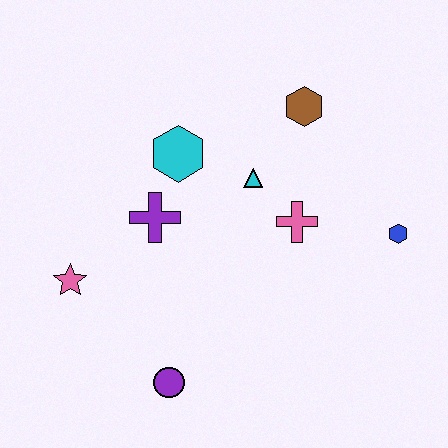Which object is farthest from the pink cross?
The pink star is farthest from the pink cross.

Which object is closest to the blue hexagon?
The pink cross is closest to the blue hexagon.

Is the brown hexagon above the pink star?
Yes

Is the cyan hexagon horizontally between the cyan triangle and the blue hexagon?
No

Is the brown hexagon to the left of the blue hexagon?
Yes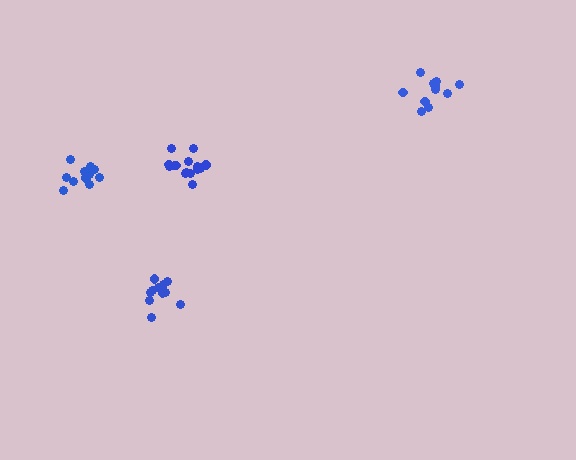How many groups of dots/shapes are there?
There are 4 groups.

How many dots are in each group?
Group 1: 15 dots, Group 2: 11 dots, Group 3: 11 dots, Group 4: 11 dots (48 total).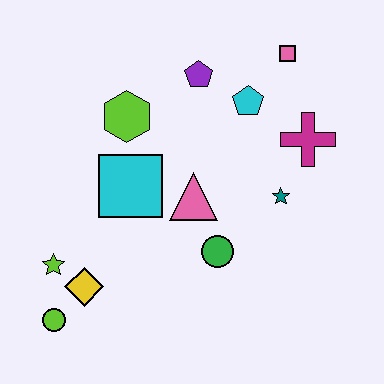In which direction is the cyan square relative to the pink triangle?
The cyan square is to the left of the pink triangle.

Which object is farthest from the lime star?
The pink square is farthest from the lime star.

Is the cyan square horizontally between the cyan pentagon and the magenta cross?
No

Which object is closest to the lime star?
The yellow diamond is closest to the lime star.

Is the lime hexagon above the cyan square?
Yes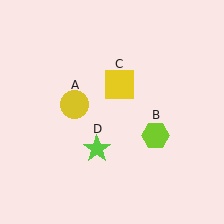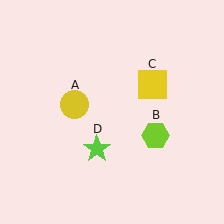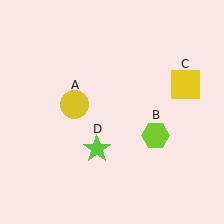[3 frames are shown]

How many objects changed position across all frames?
1 object changed position: yellow square (object C).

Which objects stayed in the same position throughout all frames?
Yellow circle (object A) and lime hexagon (object B) and lime star (object D) remained stationary.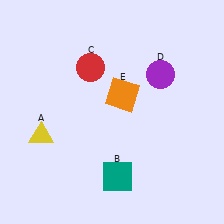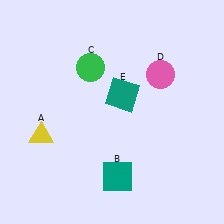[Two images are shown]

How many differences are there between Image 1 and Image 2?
There are 3 differences between the two images.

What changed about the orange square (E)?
In Image 1, E is orange. In Image 2, it changed to teal.